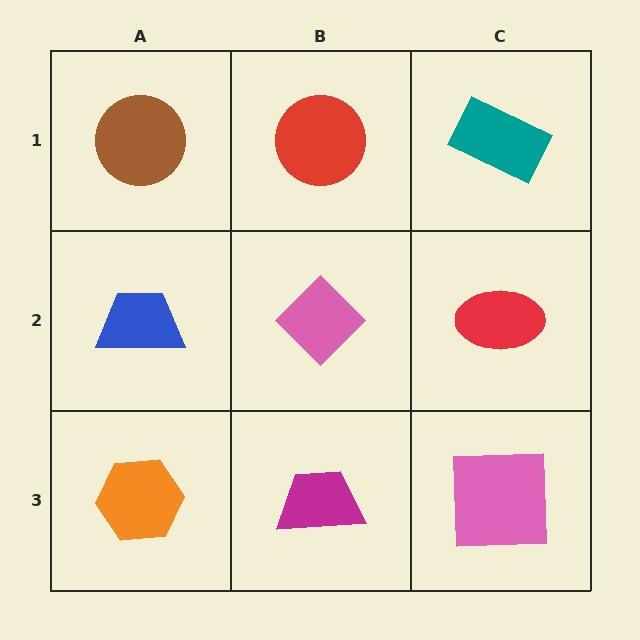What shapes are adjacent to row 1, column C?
A red ellipse (row 2, column C), a red circle (row 1, column B).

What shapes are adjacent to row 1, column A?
A blue trapezoid (row 2, column A), a red circle (row 1, column B).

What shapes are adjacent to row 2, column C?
A teal rectangle (row 1, column C), a pink square (row 3, column C), a pink diamond (row 2, column B).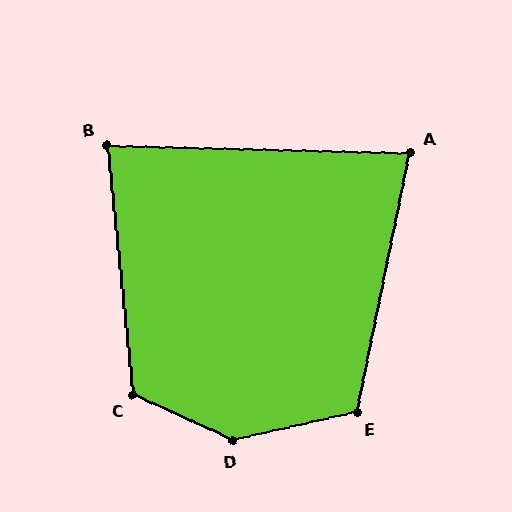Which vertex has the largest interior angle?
D, at approximately 143 degrees.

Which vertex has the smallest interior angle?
A, at approximately 80 degrees.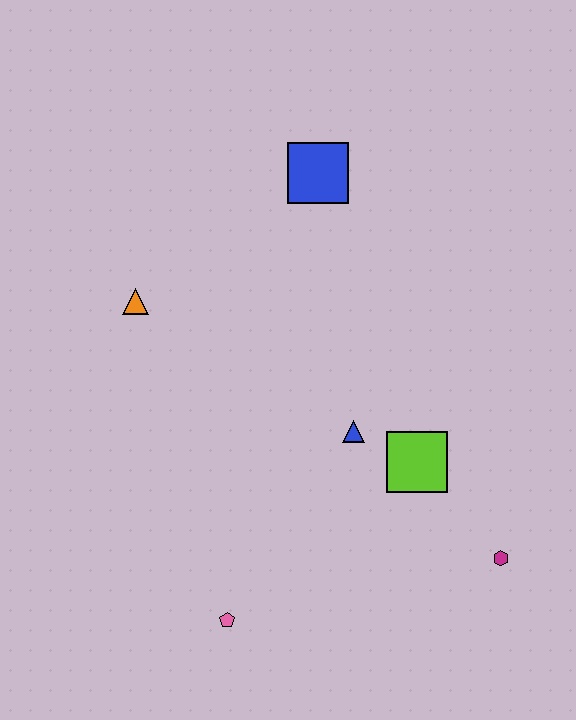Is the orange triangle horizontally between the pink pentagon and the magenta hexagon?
No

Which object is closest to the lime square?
The blue triangle is closest to the lime square.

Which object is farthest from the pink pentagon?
The blue square is farthest from the pink pentagon.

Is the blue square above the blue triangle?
Yes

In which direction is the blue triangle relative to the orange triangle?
The blue triangle is to the right of the orange triangle.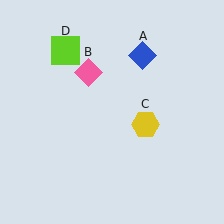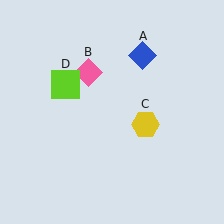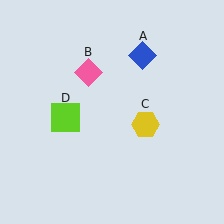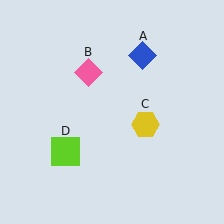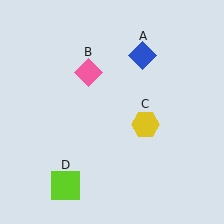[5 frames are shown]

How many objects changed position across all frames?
1 object changed position: lime square (object D).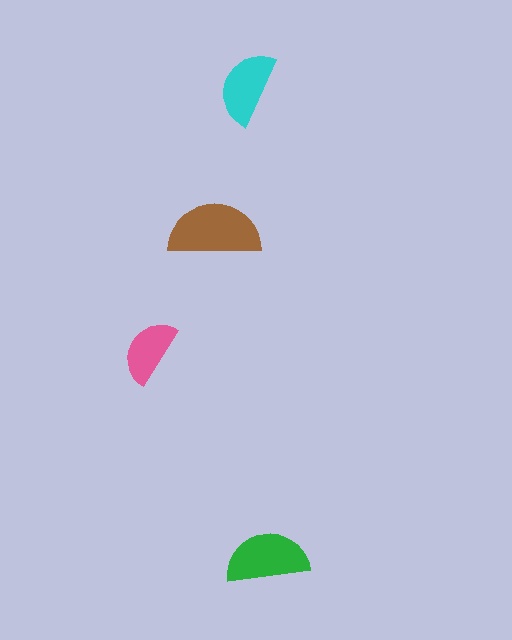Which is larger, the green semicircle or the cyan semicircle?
The green one.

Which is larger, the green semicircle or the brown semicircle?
The brown one.